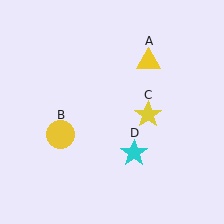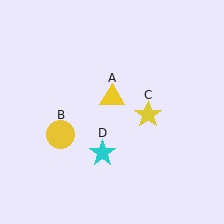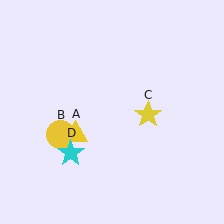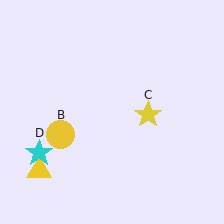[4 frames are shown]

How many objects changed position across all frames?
2 objects changed position: yellow triangle (object A), cyan star (object D).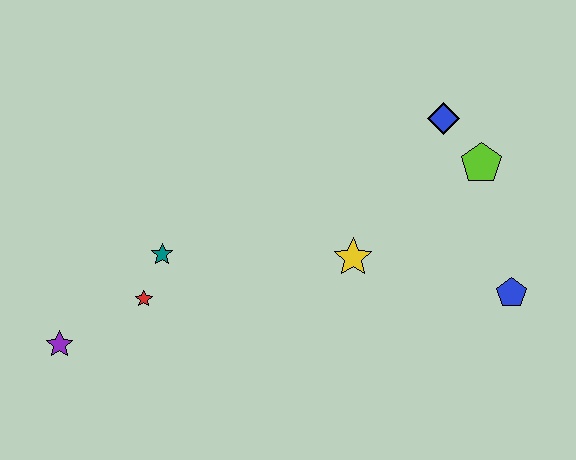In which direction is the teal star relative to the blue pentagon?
The teal star is to the left of the blue pentagon.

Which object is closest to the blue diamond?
The lime pentagon is closest to the blue diamond.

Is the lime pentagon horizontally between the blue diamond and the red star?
No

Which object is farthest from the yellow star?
The purple star is farthest from the yellow star.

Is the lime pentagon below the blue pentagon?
No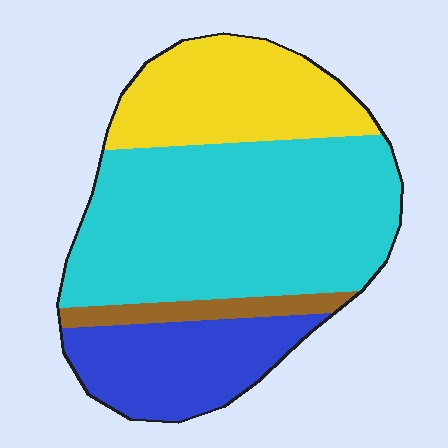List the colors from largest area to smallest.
From largest to smallest: cyan, yellow, blue, brown.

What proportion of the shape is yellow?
Yellow takes up less than a quarter of the shape.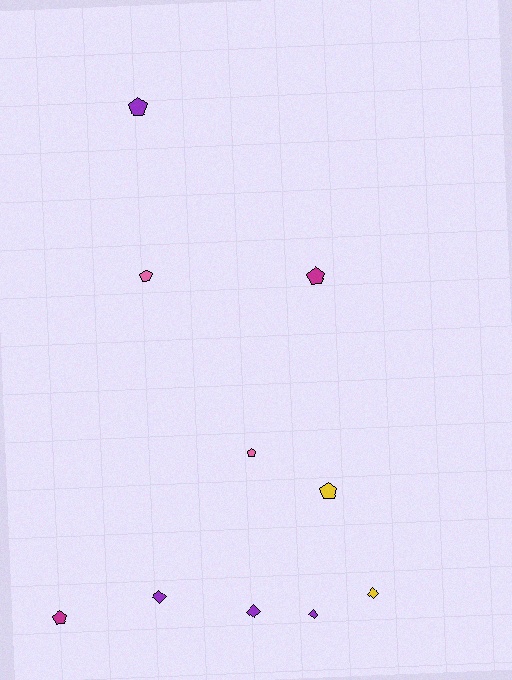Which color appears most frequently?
Purple, with 4 objects.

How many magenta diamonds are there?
There are no magenta diamonds.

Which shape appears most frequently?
Pentagon, with 6 objects.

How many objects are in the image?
There are 10 objects.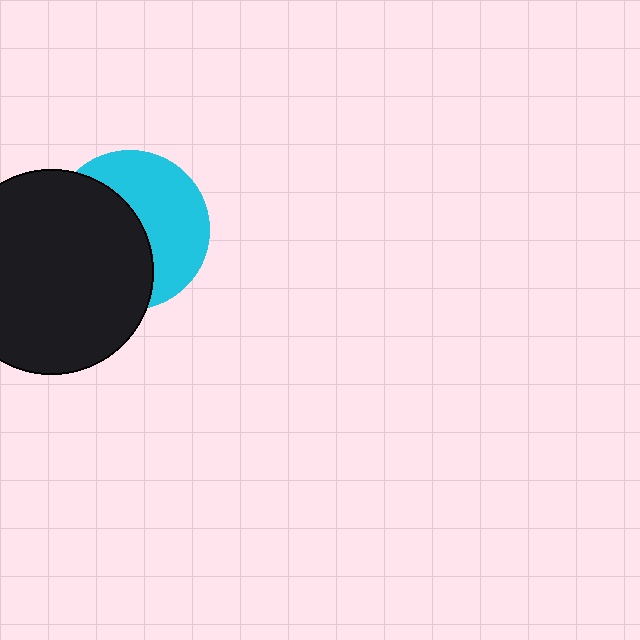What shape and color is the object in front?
The object in front is a black circle.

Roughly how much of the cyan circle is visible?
About half of it is visible (roughly 48%).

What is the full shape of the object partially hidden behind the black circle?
The partially hidden object is a cyan circle.